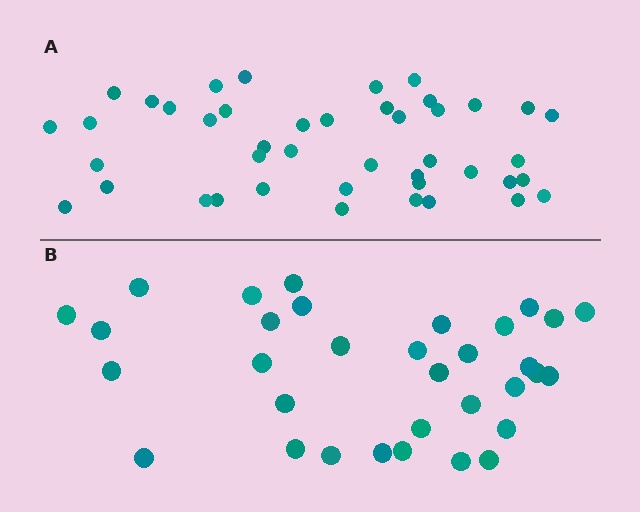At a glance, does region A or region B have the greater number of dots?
Region A (the top region) has more dots.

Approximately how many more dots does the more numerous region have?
Region A has roughly 10 or so more dots than region B.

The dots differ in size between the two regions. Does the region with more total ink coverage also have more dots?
No. Region B has more total ink coverage because its dots are larger, but region A actually contains more individual dots. Total area can be misleading — the number of items is what matters here.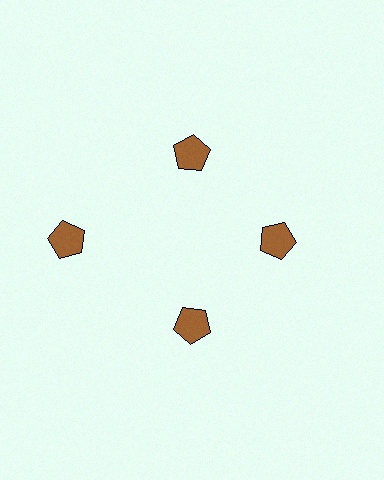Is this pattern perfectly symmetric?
No. The 4 brown pentagons are arranged in a ring, but one element near the 9 o'clock position is pushed outward from the center, breaking the 4-fold rotational symmetry.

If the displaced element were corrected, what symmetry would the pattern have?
It would have 4-fold rotational symmetry — the pattern would map onto itself every 90 degrees.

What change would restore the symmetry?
The symmetry would be restored by moving it inward, back onto the ring so that all 4 pentagons sit at equal angles and equal distance from the center.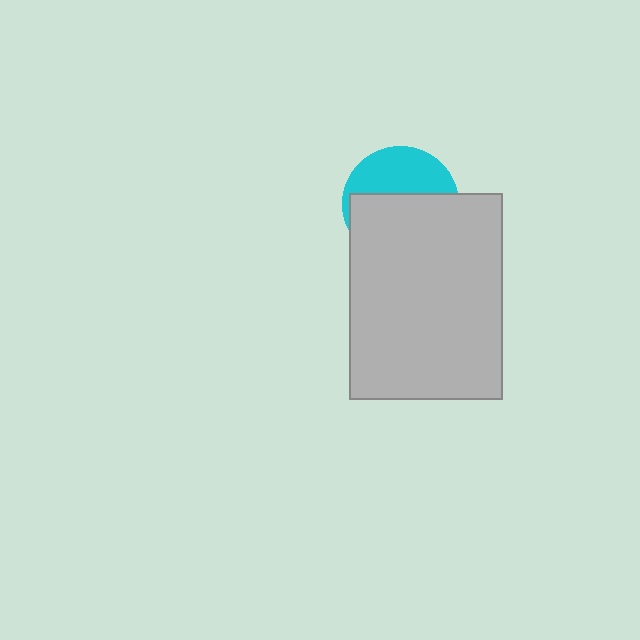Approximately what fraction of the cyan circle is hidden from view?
Roughly 59% of the cyan circle is hidden behind the light gray rectangle.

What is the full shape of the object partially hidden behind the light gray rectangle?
The partially hidden object is a cyan circle.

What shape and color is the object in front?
The object in front is a light gray rectangle.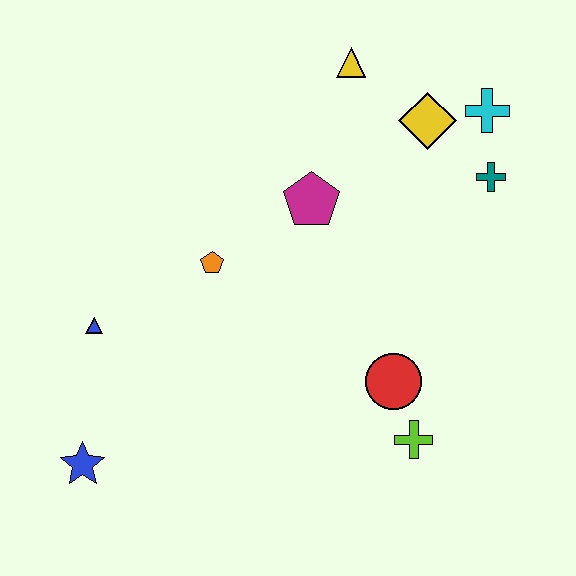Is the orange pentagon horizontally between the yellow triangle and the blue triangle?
Yes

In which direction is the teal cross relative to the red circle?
The teal cross is above the red circle.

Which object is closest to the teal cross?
The cyan cross is closest to the teal cross.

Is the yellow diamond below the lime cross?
No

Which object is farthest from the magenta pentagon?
The blue star is farthest from the magenta pentagon.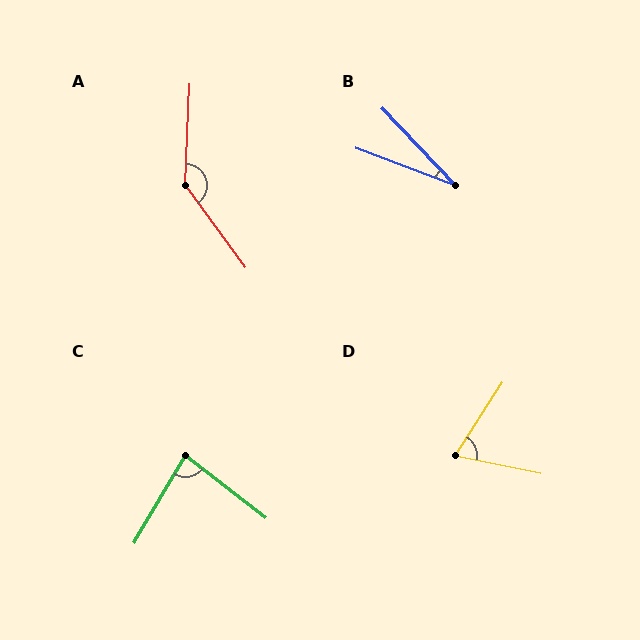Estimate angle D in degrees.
Approximately 69 degrees.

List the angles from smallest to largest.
B (26°), D (69°), C (83°), A (141°).